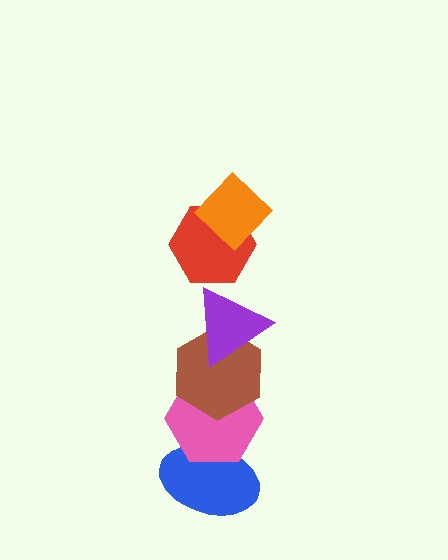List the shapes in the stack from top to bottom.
From top to bottom: the orange diamond, the red hexagon, the purple triangle, the brown hexagon, the pink hexagon, the blue ellipse.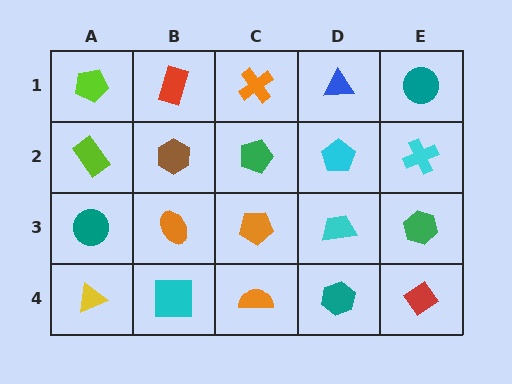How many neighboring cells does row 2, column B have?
4.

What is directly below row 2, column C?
An orange pentagon.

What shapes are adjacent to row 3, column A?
A lime rectangle (row 2, column A), a yellow triangle (row 4, column A), an orange ellipse (row 3, column B).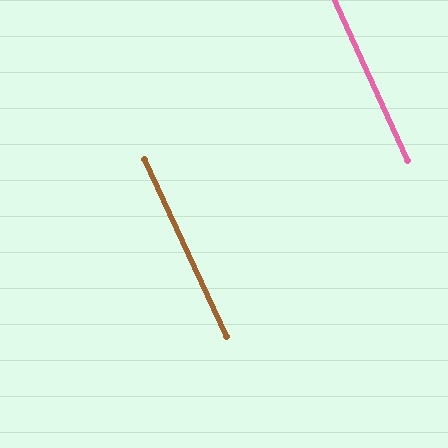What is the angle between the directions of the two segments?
Approximately 0 degrees.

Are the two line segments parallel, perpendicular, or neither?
Parallel — their directions differ by only 0.4°.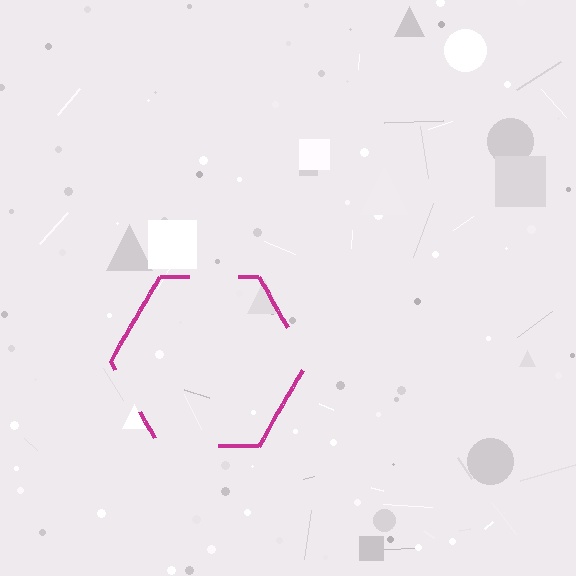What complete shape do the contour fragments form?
The contour fragments form a hexagon.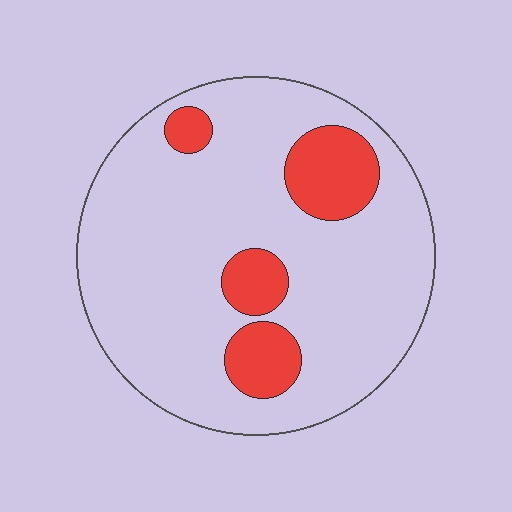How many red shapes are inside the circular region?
4.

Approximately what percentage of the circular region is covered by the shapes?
Approximately 15%.